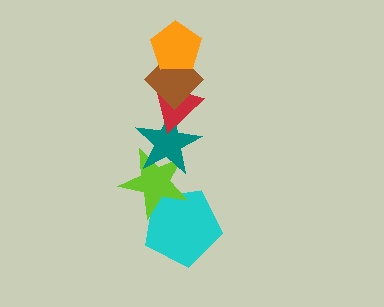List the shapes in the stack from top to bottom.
From top to bottom: the orange pentagon, the brown diamond, the red triangle, the teal star, the lime star, the cyan pentagon.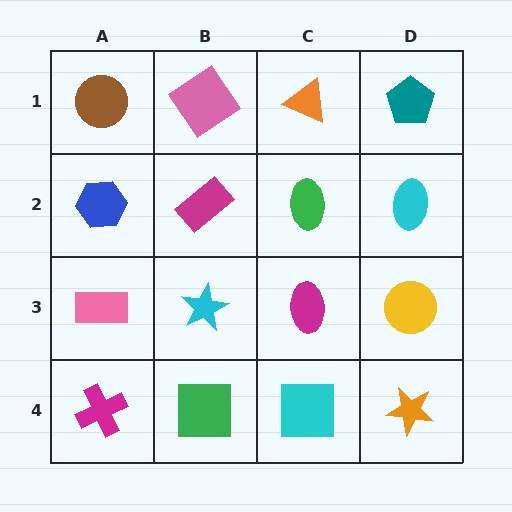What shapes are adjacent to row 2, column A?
A brown circle (row 1, column A), a pink rectangle (row 3, column A), a magenta rectangle (row 2, column B).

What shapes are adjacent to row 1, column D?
A cyan ellipse (row 2, column D), an orange triangle (row 1, column C).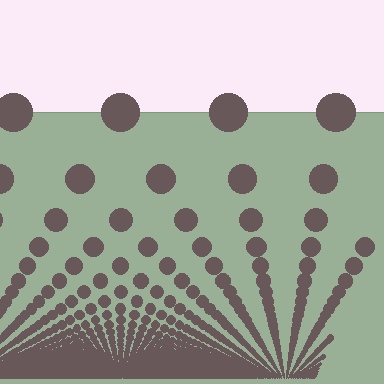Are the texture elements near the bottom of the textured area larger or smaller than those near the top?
Smaller. The gradient is inverted — elements near the bottom are smaller and denser.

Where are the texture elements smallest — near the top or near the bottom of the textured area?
Near the bottom.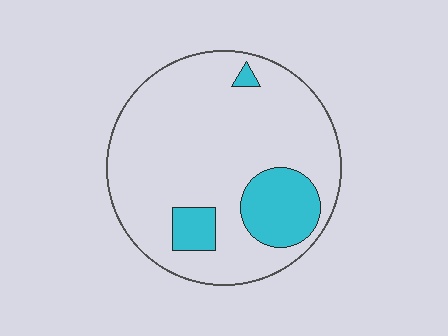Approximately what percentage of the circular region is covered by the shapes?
Approximately 15%.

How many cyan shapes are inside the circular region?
3.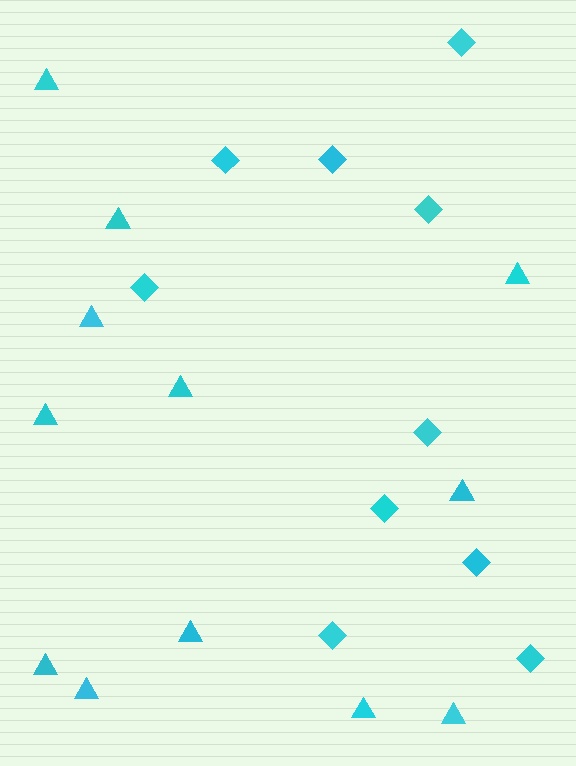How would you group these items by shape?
There are 2 groups: one group of diamonds (10) and one group of triangles (12).